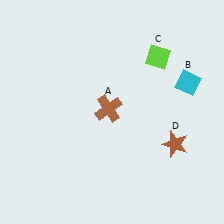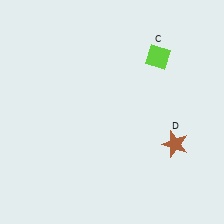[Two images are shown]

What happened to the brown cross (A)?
The brown cross (A) was removed in Image 2. It was in the top-left area of Image 1.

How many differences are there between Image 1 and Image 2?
There are 2 differences between the two images.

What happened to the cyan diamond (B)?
The cyan diamond (B) was removed in Image 2. It was in the top-right area of Image 1.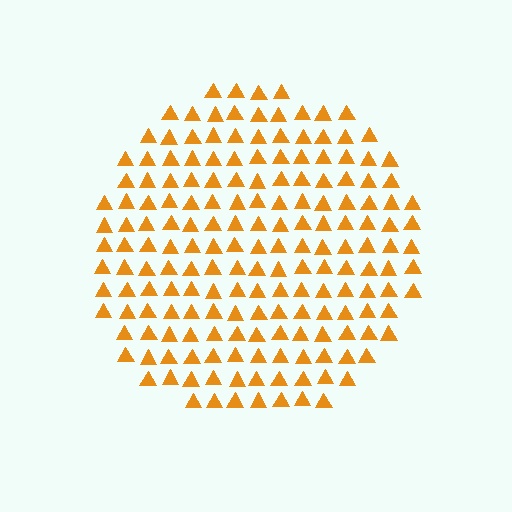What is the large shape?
The large shape is a circle.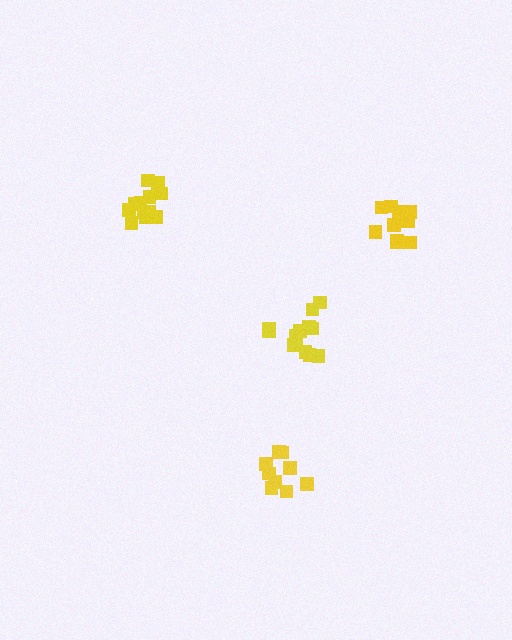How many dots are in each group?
Group 1: 12 dots, Group 2: 10 dots, Group 3: 13 dots, Group 4: 9 dots (44 total).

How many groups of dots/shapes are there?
There are 4 groups.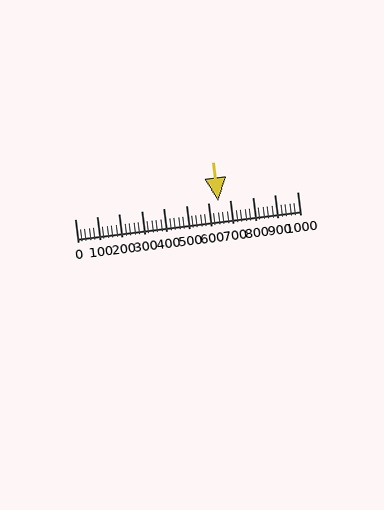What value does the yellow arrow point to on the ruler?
The yellow arrow points to approximately 644.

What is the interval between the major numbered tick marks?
The major tick marks are spaced 100 units apart.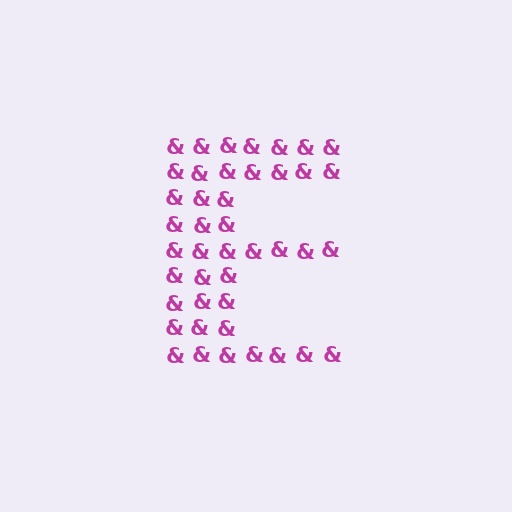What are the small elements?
The small elements are ampersands.